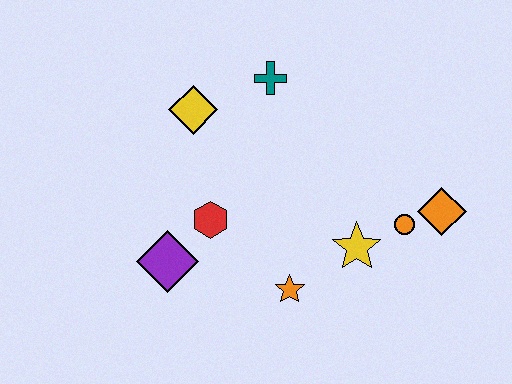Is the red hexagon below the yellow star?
No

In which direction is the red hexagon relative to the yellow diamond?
The red hexagon is below the yellow diamond.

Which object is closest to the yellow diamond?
The teal cross is closest to the yellow diamond.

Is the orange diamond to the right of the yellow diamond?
Yes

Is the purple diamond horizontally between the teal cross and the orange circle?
No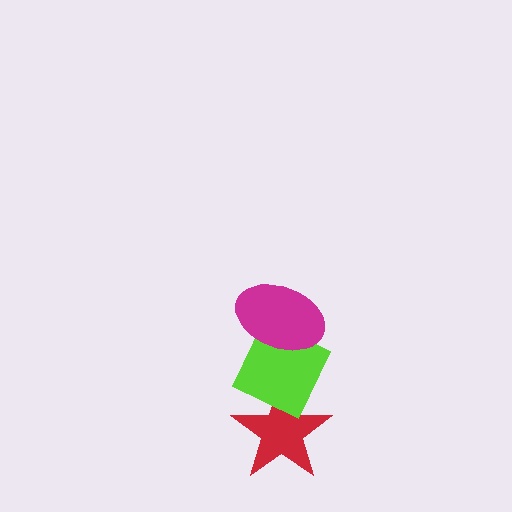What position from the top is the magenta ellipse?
The magenta ellipse is 1st from the top.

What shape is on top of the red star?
The lime diamond is on top of the red star.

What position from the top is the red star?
The red star is 3rd from the top.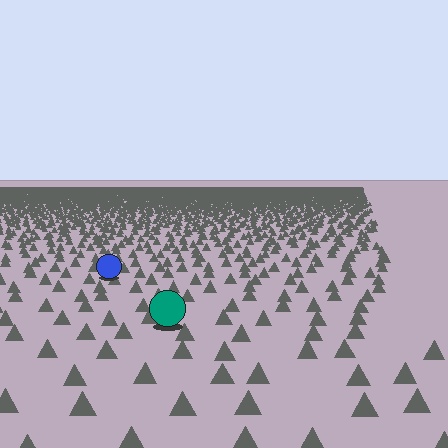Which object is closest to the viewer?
The teal circle is closest. The texture marks near it are larger and more spread out.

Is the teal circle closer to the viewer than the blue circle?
Yes. The teal circle is closer — you can tell from the texture gradient: the ground texture is coarser near it.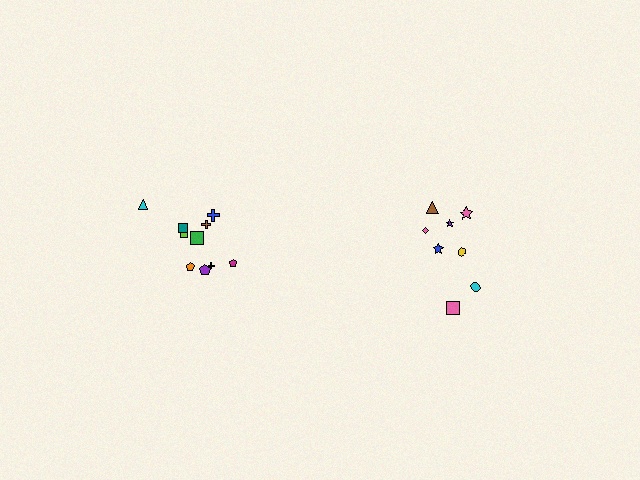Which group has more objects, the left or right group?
The left group.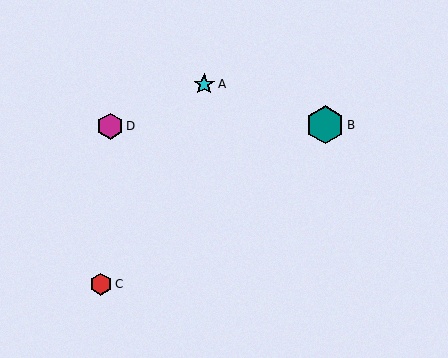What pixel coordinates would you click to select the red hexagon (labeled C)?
Click at (101, 284) to select the red hexagon C.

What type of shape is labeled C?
Shape C is a red hexagon.